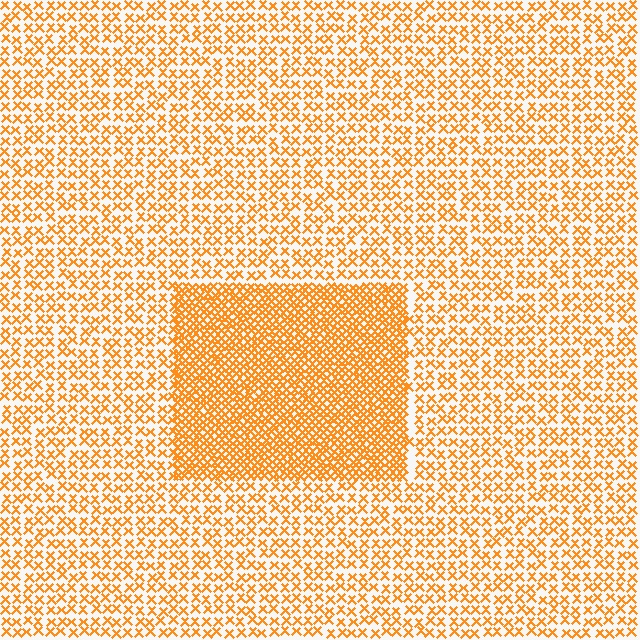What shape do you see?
I see a rectangle.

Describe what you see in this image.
The image contains small orange elements arranged at two different densities. A rectangle-shaped region is visible where the elements are more densely packed than the surrounding area.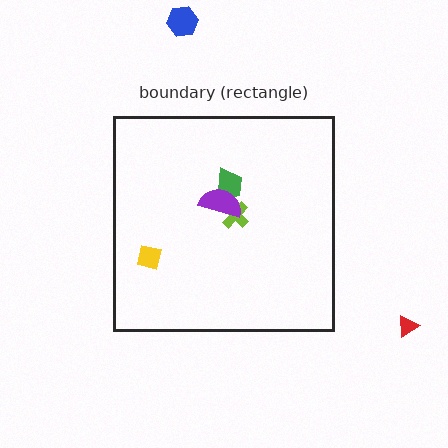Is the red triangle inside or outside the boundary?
Outside.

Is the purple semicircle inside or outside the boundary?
Inside.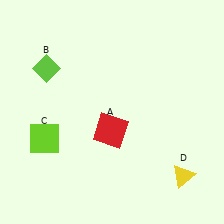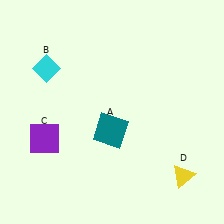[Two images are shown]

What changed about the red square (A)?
In Image 1, A is red. In Image 2, it changed to teal.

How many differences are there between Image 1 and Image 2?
There are 3 differences between the two images.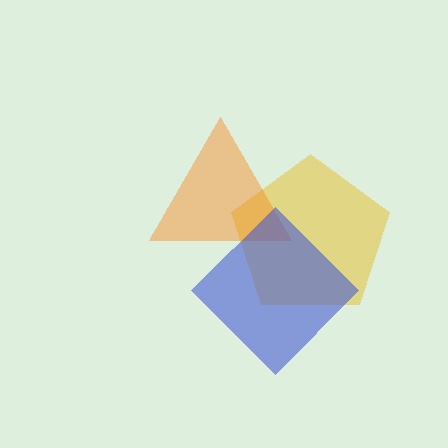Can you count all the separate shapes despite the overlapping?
Yes, there are 3 separate shapes.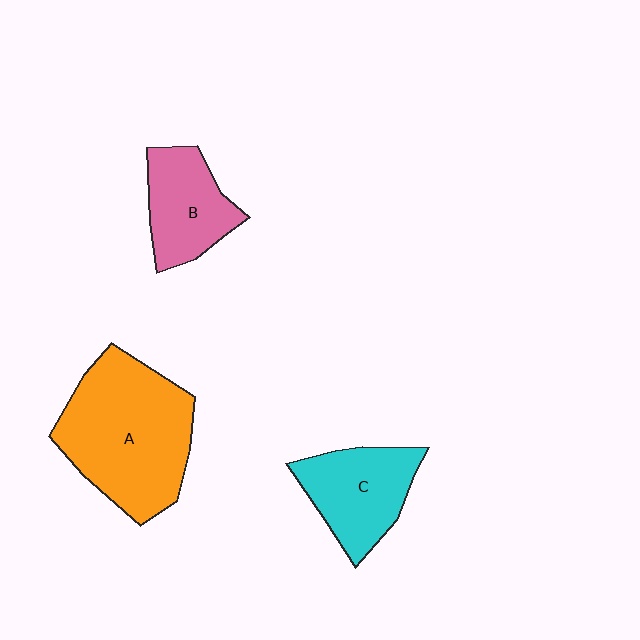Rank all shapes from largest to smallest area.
From largest to smallest: A (orange), C (cyan), B (pink).